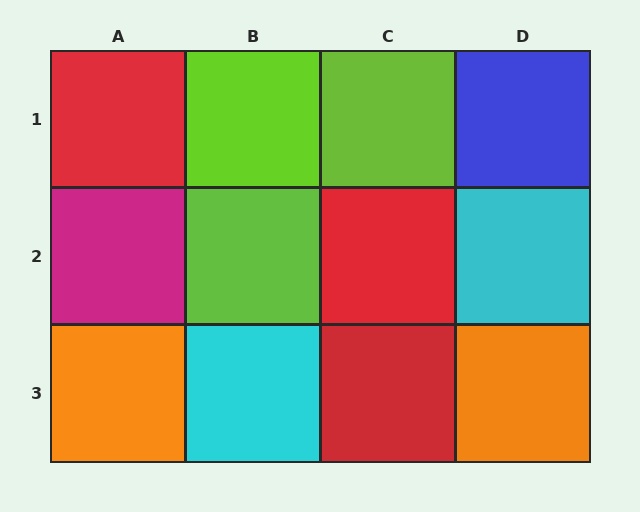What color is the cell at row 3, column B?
Cyan.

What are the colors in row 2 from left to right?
Magenta, lime, red, cyan.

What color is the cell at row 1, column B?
Lime.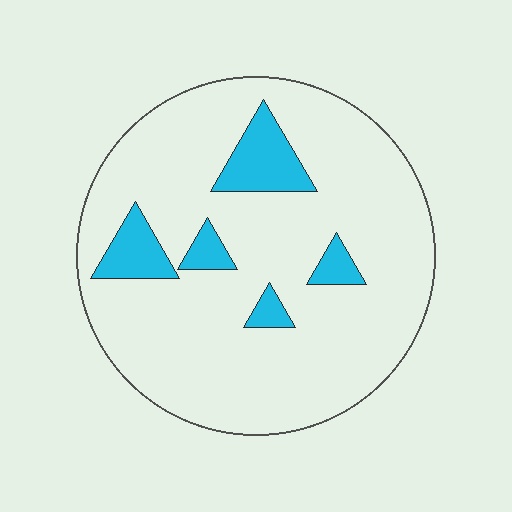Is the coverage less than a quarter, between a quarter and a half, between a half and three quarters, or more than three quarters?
Less than a quarter.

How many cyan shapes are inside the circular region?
5.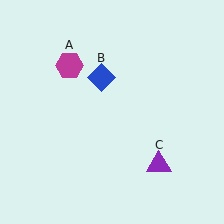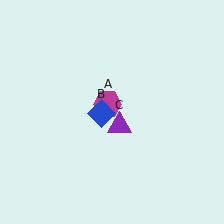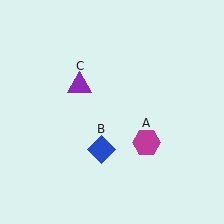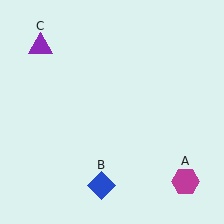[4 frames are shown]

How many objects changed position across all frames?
3 objects changed position: magenta hexagon (object A), blue diamond (object B), purple triangle (object C).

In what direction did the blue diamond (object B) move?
The blue diamond (object B) moved down.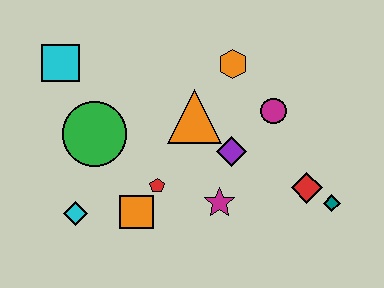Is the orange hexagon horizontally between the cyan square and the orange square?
No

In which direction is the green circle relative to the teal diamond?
The green circle is to the left of the teal diamond.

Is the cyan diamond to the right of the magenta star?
No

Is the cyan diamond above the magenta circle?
No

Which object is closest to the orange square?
The red pentagon is closest to the orange square.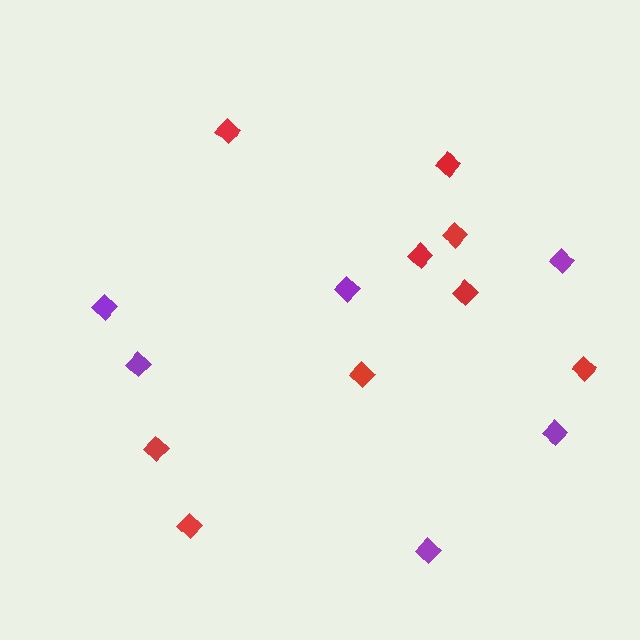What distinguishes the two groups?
There are 2 groups: one group of purple diamonds (6) and one group of red diamonds (9).